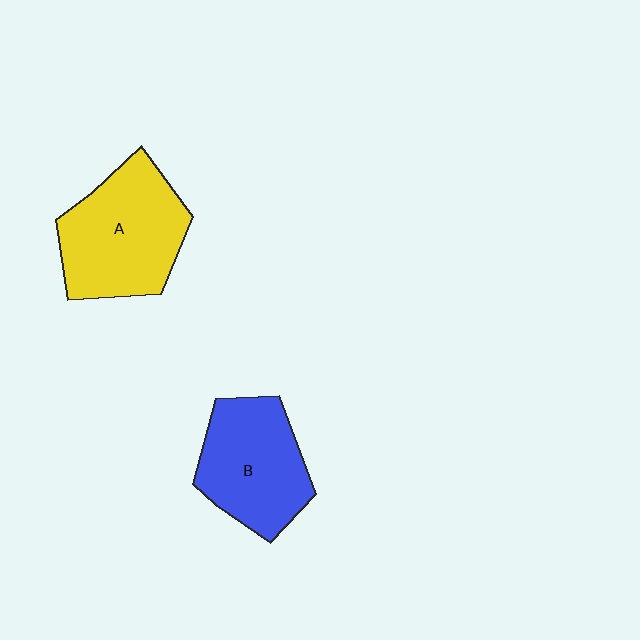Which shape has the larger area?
Shape A (yellow).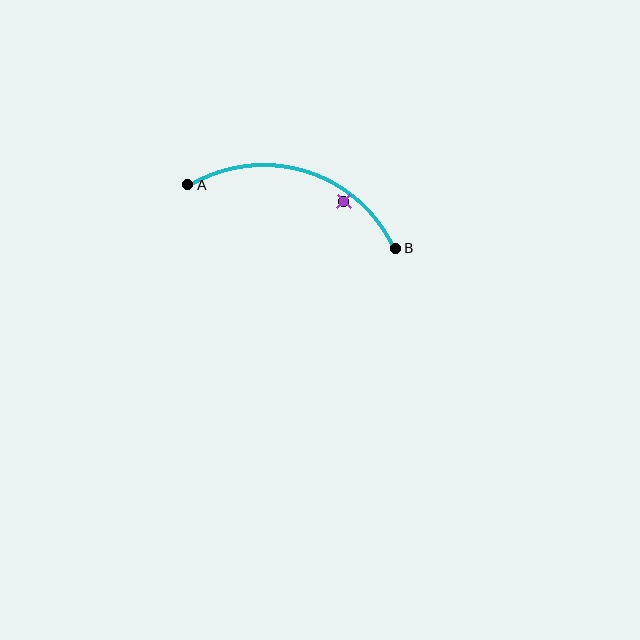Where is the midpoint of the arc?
The arc midpoint is the point on the curve farthest from the straight line joining A and B. It sits above that line.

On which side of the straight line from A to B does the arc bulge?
The arc bulges above the straight line connecting A and B.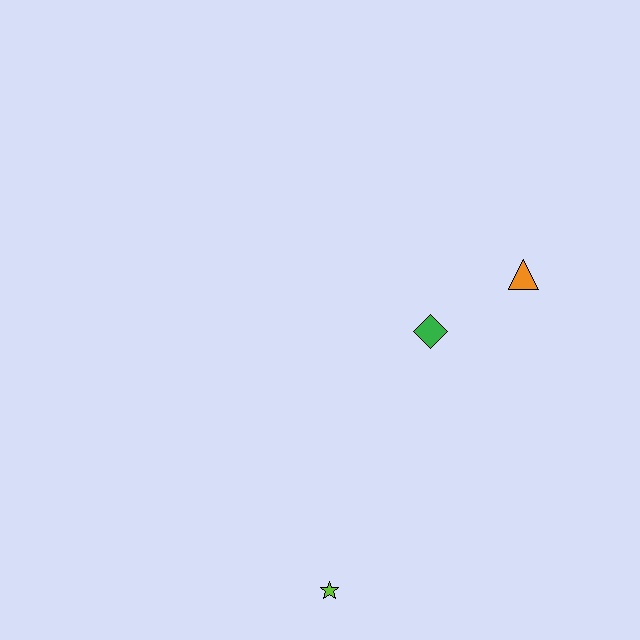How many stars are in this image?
There is 1 star.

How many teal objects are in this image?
There are no teal objects.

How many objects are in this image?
There are 3 objects.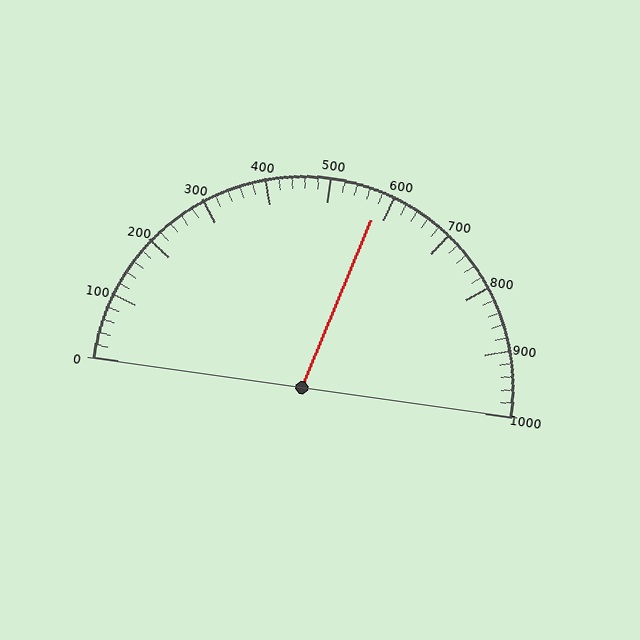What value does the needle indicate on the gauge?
The needle indicates approximately 580.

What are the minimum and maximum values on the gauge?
The gauge ranges from 0 to 1000.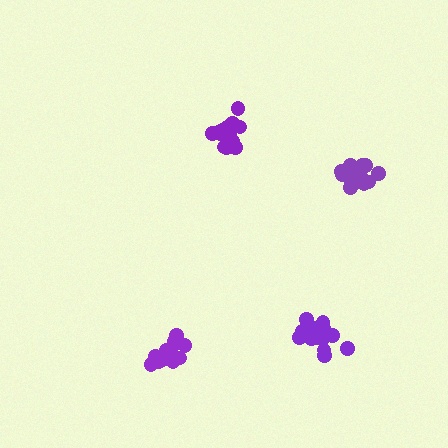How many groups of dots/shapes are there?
There are 4 groups.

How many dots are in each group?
Group 1: 17 dots, Group 2: 15 dots, Group 3: 17 dots, Group 4: 16 dots (65 total).